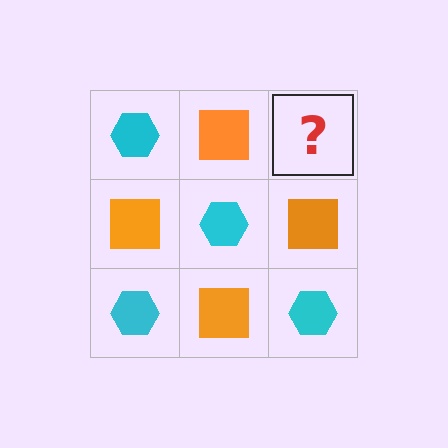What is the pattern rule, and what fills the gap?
The rule is that it alternates cyan hexagon and orange square in a checkerboard pattern. The gap should be filled with a cyan hexagon.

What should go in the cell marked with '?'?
The missing cell should contain a cyan hexagon.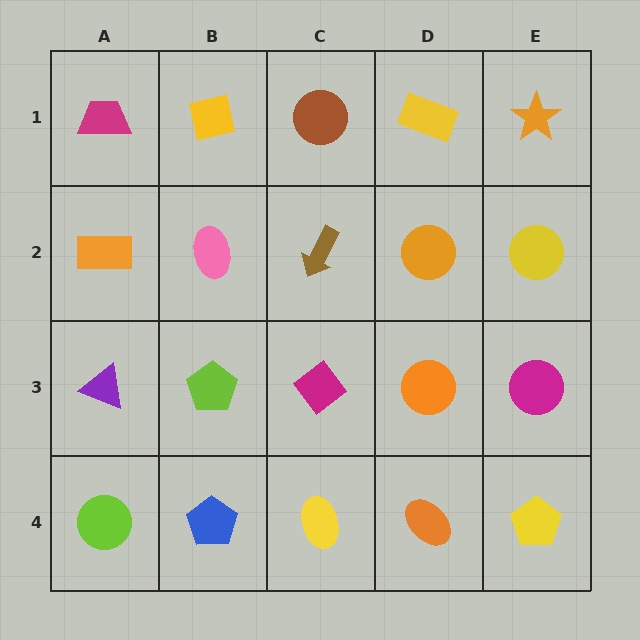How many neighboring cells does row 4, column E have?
2.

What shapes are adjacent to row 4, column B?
A lime pentagon (row 3, column B), a lime circle (row 4, column A), a yellow ellipse (row 4, column C).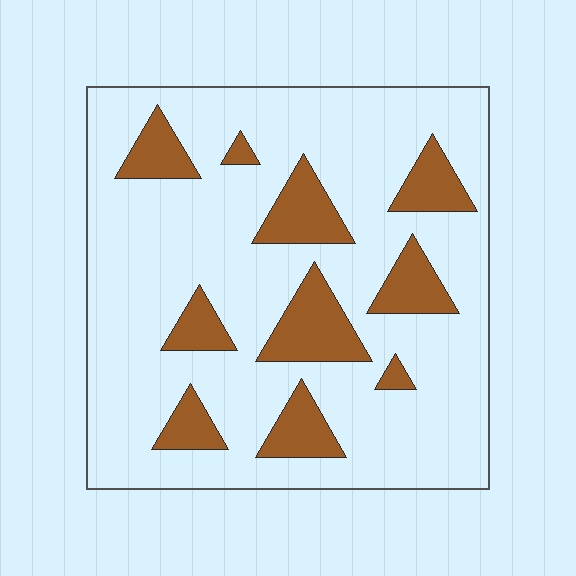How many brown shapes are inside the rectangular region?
10.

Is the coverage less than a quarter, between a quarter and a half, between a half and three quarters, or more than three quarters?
Less than a quarter.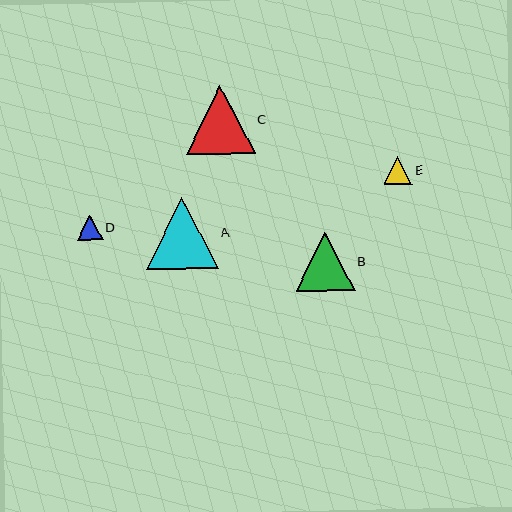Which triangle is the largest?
Triangle A is the largest with a size of approximately 72 pixels.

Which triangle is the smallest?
Triangle D is the smallest with a size of approximately 25 pixels.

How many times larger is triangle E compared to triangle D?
Triangle E is approximately 1.1 times the size of triangle D.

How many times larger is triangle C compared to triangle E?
Triangle C is approximately 2.4 times the size of triangle E.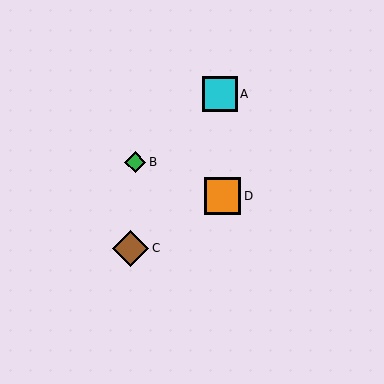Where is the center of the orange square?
The center of the orange square is at (223, 196).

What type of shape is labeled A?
Shape A is a cyan square.